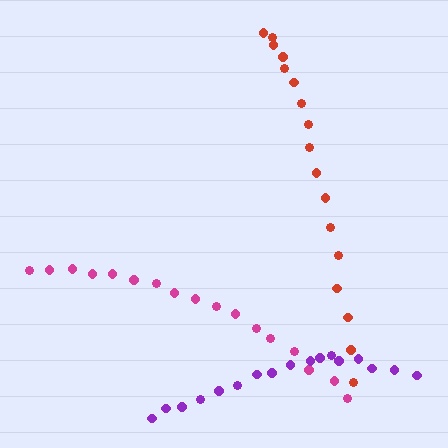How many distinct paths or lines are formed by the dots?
There are 3 distinct paths.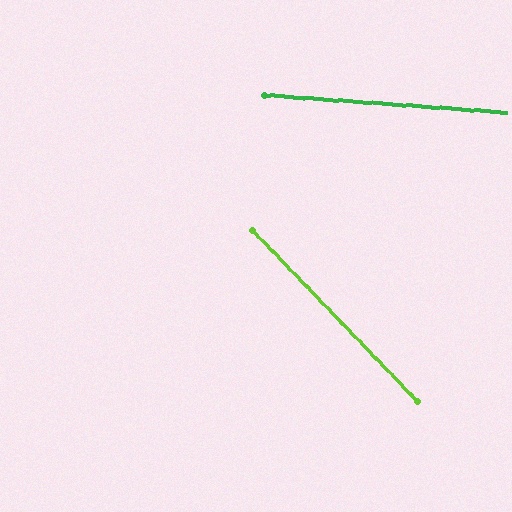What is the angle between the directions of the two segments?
Approximately 42 degrees.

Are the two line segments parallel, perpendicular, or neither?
Neither parallel nor perpendicular — they differ by about 42°.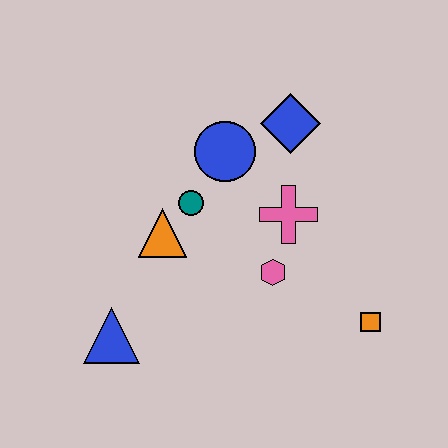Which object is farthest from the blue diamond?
The blue triangle is farthest from the blue diamond.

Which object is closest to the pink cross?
The pink hexagon is closest to the pink cross.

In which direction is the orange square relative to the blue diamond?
The orange square is below the blue diamond.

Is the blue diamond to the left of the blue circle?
No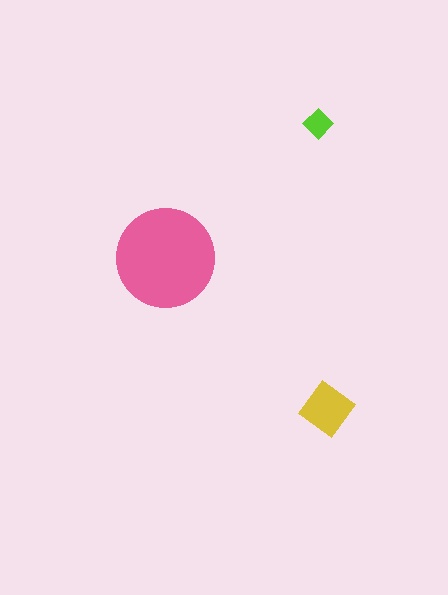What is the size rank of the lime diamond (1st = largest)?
3rd.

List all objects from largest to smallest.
The pink circle, the yellow diamond, the lime diamond.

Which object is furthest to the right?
The yellow diamond is rightmost.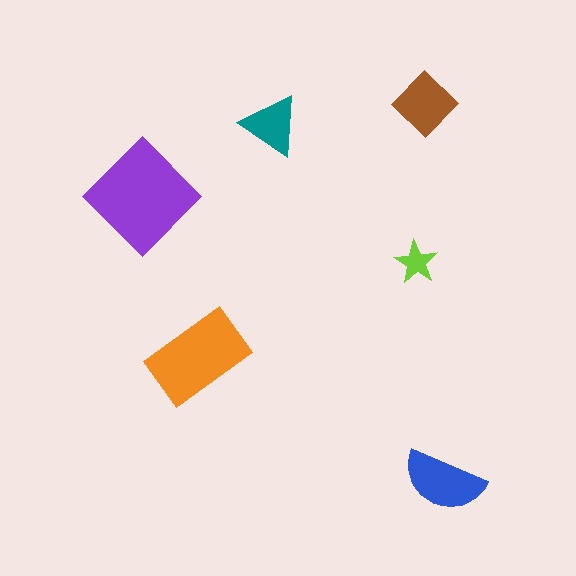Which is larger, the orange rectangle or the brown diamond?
The orange rectangle.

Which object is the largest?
The purple diamond.